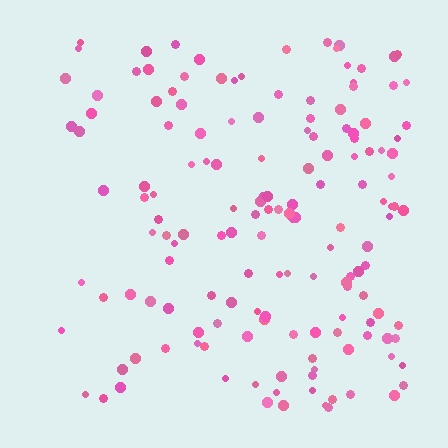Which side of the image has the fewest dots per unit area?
The left.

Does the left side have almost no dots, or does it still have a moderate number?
Still a moderate number, just noticeably fewer than the right.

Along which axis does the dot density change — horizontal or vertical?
Horizontal.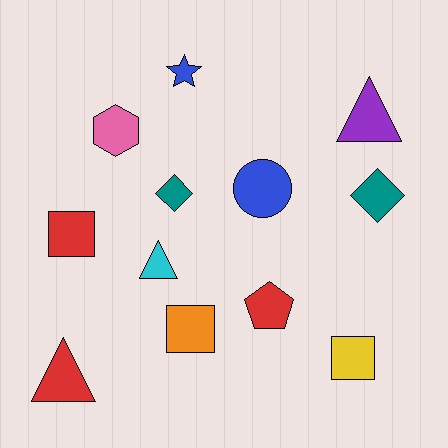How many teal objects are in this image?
There are 2 teal objects.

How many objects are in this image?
There are 12 objects.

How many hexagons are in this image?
There is 1 hexagon.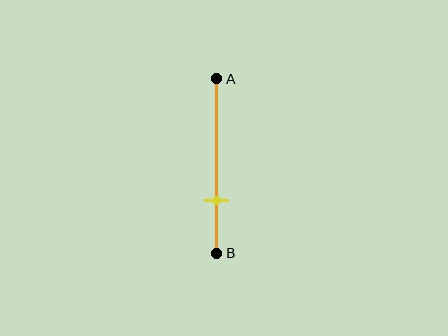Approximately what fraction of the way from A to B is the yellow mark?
The yellow mark is approximately 70% of the way from A to B.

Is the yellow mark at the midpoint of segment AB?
No, the mark is at about 70% from A, not at the 50% midpoint.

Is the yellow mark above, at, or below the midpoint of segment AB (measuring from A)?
The yellow mark is below the midpoint of segment AB.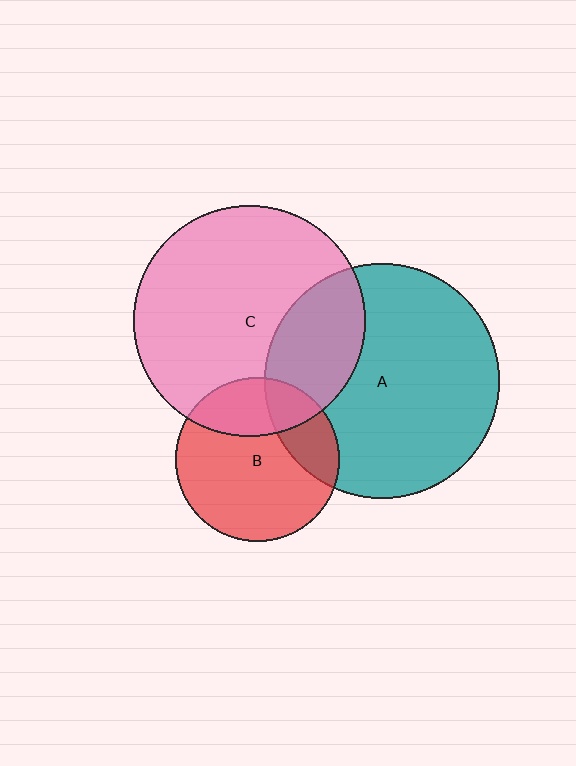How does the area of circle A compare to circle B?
Approximately 2.1 times.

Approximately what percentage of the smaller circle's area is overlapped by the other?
Approximately 25%.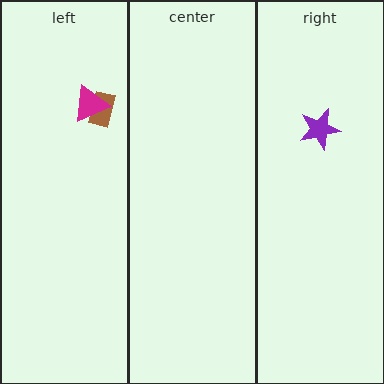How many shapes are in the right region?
1.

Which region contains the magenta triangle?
The left region.